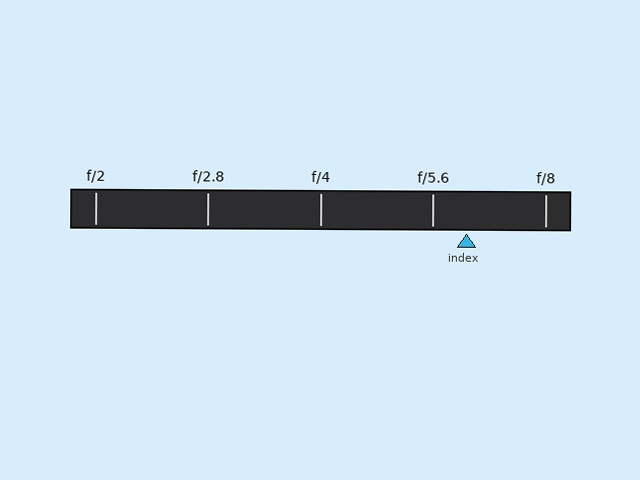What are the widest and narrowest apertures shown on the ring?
The widest aperture shown is f/2 and the narrowest is f/8.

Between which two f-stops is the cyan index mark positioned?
The index mark is between f/5.6 and f/8.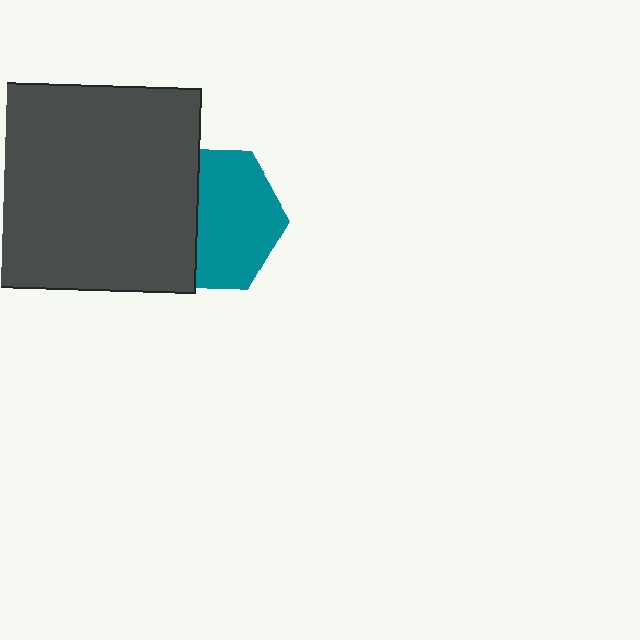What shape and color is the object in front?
The object in front is a dark gray square.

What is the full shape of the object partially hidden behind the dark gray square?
The partially hidden object is a teal hexagon.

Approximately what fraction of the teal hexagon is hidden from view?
Roughly 40% of the teal hexagon is hidden behind the dark gray square.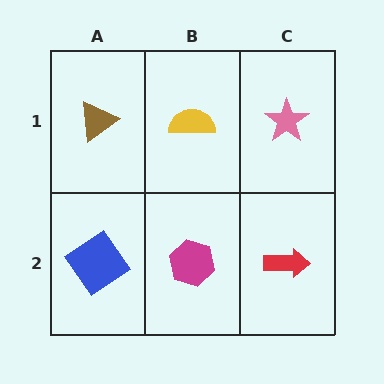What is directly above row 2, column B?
A yellow semicircle.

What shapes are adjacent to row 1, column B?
A magenta hexagon (row 2, column B), a brown triangle (row 1, column A), a pink star (row 1, column C).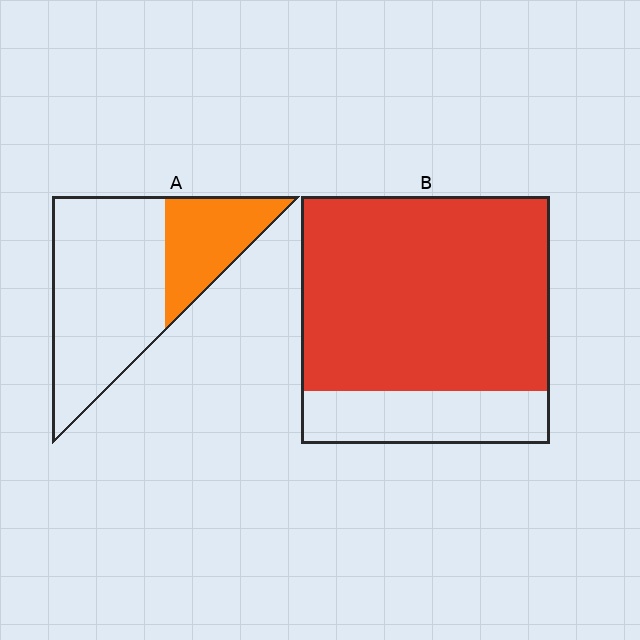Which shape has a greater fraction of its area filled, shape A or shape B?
Shape B.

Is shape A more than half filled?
No.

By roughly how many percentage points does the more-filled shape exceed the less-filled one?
By roughly 50 percentage points (B over A).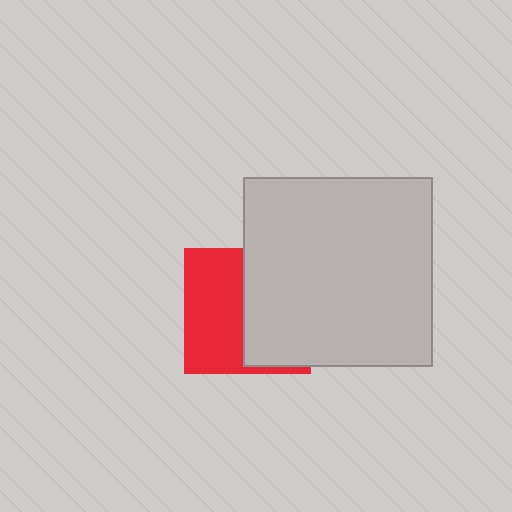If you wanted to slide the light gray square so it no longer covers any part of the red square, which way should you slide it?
Slide it right — that is the most direct way to separate the two shapes.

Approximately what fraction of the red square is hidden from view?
Roughly 51% of the red square is hidden behind the light gray square.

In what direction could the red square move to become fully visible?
The red square could move left. That would shift it out from behind the light gray square entirely.